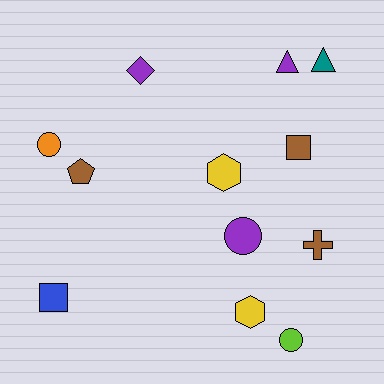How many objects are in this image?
There are 12 objects.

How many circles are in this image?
There are 3 circles.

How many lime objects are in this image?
There is 1 lime object.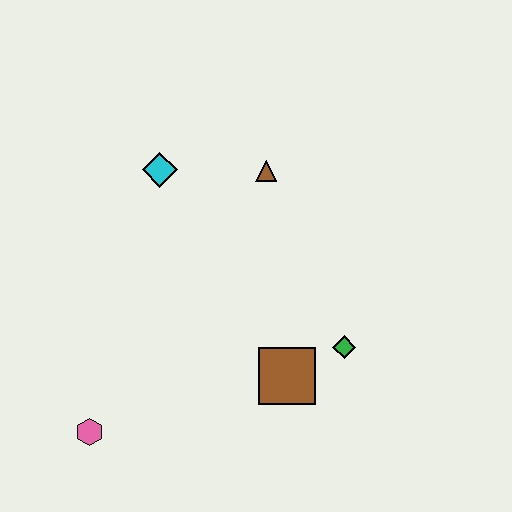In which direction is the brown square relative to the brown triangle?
The brown square is below the brown triangle.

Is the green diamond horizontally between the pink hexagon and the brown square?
No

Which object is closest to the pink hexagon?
The brown square is closest to the pink hexagon.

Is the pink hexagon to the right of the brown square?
No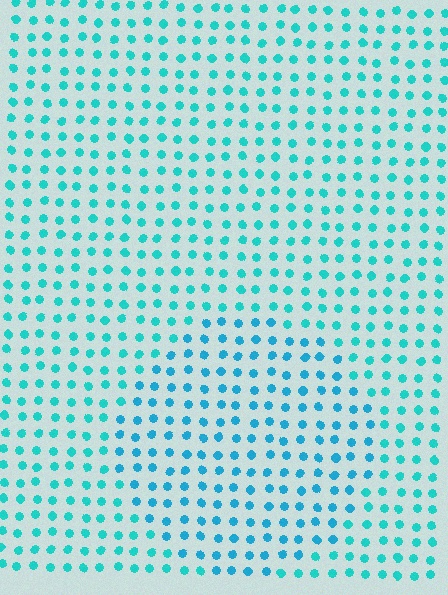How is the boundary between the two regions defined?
The boundary is defined purely by a slight shift in hue (about 18 degrees). Spacing, size, and orientation are identical on both sides.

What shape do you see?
I see a circle.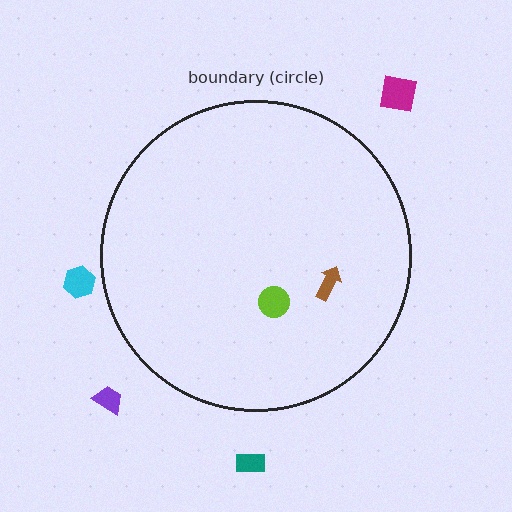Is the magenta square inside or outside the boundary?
Outside.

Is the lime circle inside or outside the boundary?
Inside.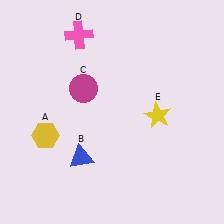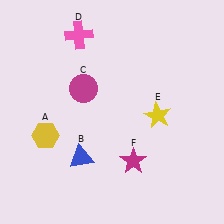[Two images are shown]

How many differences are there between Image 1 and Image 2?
There is 1 difference between the two images.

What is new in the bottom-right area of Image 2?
A magenta star (F) was added in the bottom-right area of Image 2.